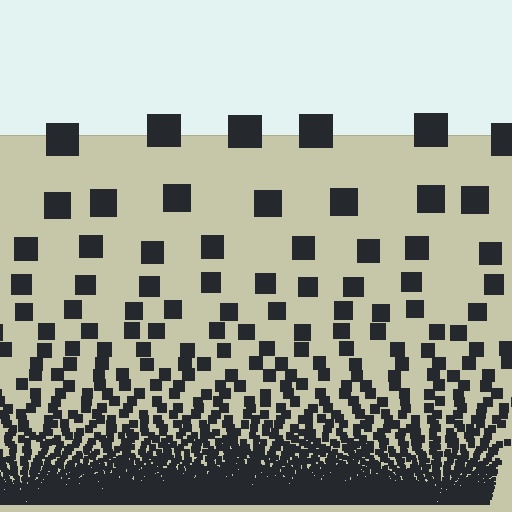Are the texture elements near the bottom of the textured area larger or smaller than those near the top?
Smaller. The gradient is inverted — elements near the bottom are smaller and denser.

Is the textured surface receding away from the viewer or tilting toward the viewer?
The surface appears to tilt toward the viewer. Texture elements get larger and sparser toward the top.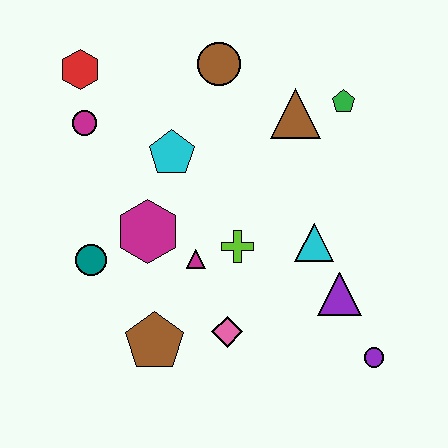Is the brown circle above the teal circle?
Yes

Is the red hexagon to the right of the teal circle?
No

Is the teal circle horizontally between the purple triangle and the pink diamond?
No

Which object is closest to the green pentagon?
The brown triangle is closest to the green pentagon.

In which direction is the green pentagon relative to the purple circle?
The green pentagon is above the purple circle.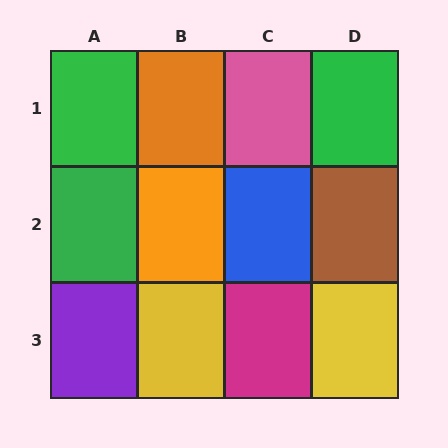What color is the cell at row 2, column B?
Orange.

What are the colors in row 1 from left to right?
Green, orange, pink, green.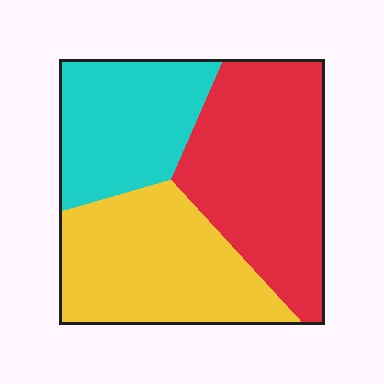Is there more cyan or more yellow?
Yellow.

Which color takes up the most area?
Red, at roughly 40%.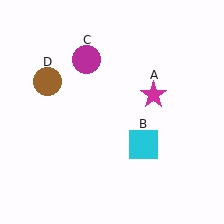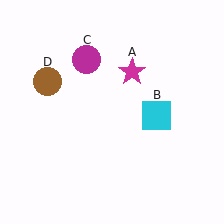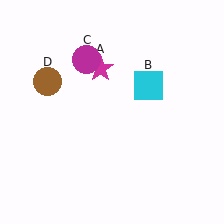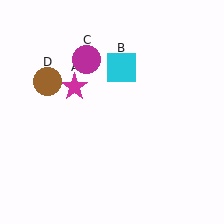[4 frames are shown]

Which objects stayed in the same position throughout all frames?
Magenta circle (object C) and brown circle (object D) remained stationary.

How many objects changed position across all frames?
2 objects changed position: magenta star (object A), cyan square (object B).